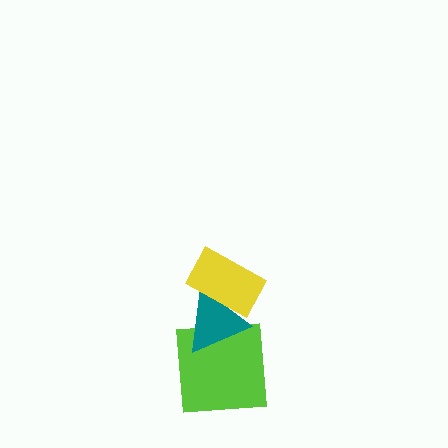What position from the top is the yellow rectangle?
The yellow rectangle is 1st from the top.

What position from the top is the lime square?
The lime square is 3rd from the top.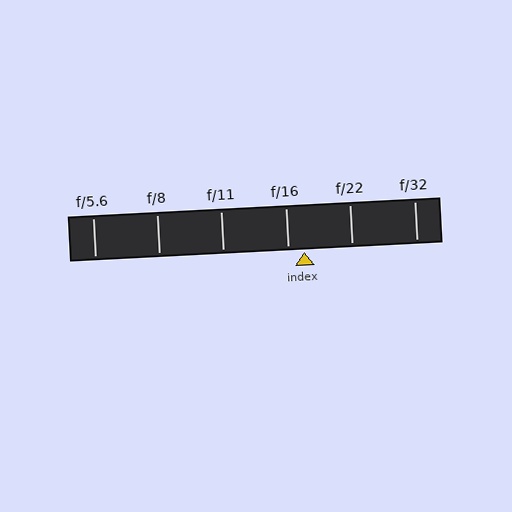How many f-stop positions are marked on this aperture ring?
There are 6 f-stop positions marked.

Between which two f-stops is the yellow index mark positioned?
The index mark is between f/16 and f/22.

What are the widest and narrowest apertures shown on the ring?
The widest aperture shown is f/5.6 and the narrowest is f/32.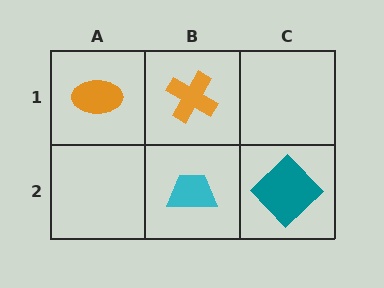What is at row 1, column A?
An orange ellipse.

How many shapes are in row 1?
2 shapes.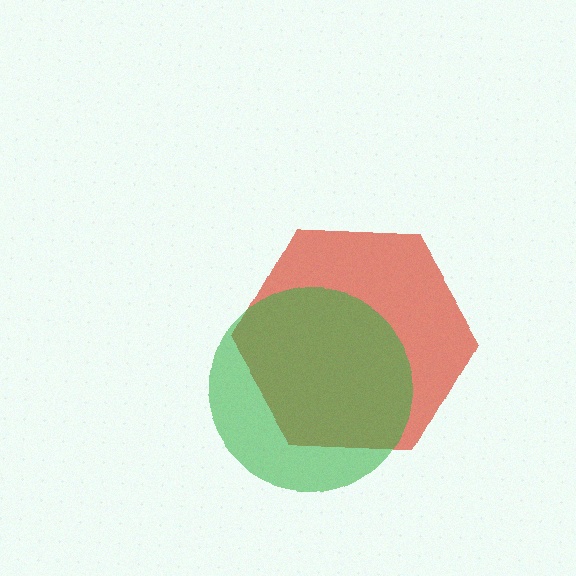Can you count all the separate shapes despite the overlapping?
Yes, there are 2 separate shapes.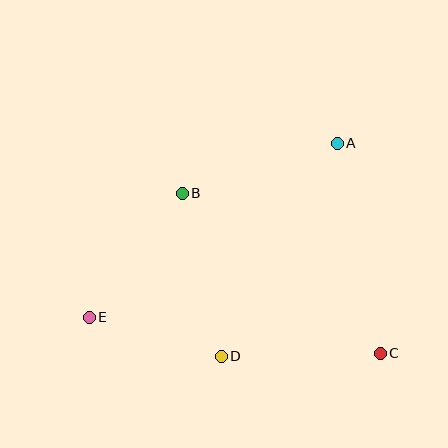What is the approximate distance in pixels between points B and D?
The distance between B and D is approximately 168 pixels.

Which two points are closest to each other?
Points D and E are closest to each other.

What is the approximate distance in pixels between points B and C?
The distance between B and C is approximately 255 pixels.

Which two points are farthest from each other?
Points A and E are farthest from each other.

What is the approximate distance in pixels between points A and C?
The distance between A and C is approximately 215 pixels.